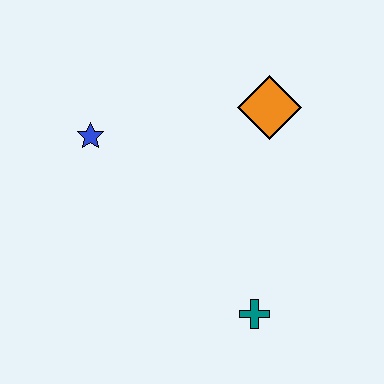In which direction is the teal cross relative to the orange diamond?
The teal cross is below the orange diamond.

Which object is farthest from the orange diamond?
The teal cross is farthest from the orange diamond.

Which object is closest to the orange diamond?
The blue star is closest to the orange diamond.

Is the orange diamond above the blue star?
Yes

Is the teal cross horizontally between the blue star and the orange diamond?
Yes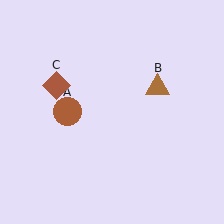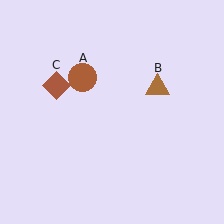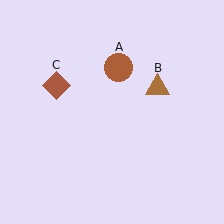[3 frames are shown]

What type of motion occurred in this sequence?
The brown circle (object A) rotated clockwise around the center of the scene.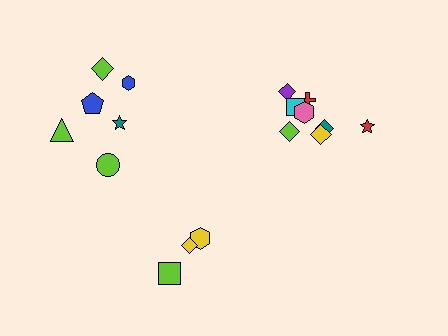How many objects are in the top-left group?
There are 6 objects.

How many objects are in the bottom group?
There are 3 objects.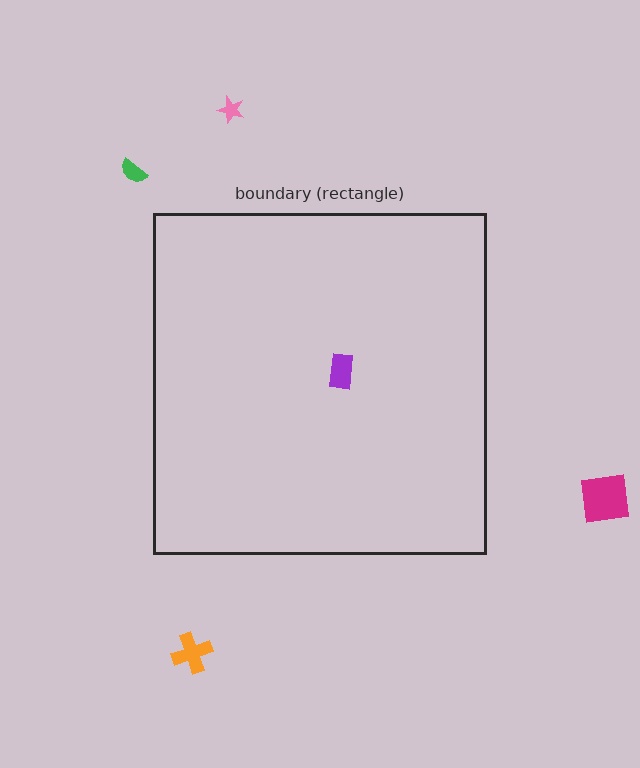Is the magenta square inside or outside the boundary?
Outside.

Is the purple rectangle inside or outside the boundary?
Inside.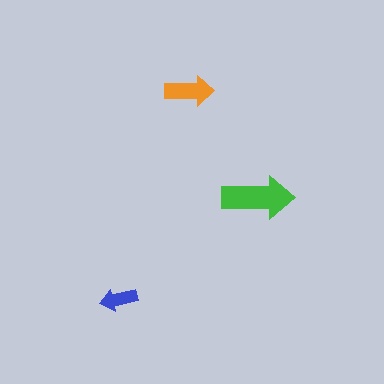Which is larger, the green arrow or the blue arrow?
The green one.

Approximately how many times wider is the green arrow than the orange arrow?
About 1.5 times wider.